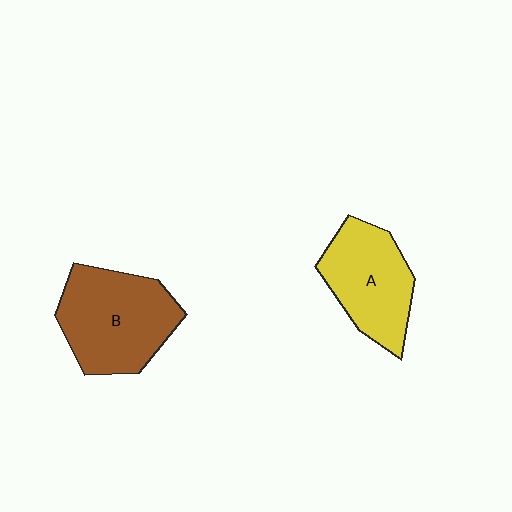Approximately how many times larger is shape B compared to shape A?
Approximately 1.2 times.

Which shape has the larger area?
Shape B (brown).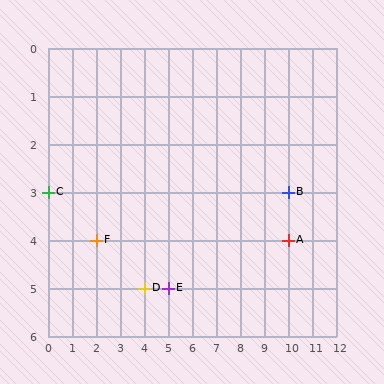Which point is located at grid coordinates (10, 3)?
Point B is at (10, 3).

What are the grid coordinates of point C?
Point C is at grid coordinates (0, 3).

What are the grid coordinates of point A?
Point A is at grid coordinates (10, 4).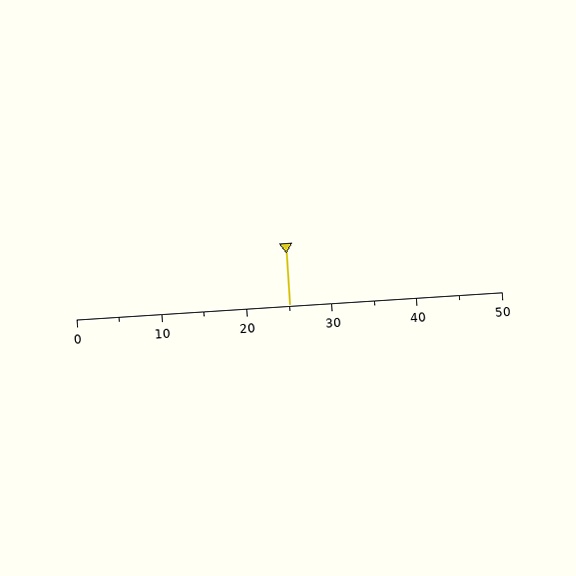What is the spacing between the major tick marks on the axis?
The major ticks are spaced 10 apart.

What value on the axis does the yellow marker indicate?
The marker indicates approximately 25.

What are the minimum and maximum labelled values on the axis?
The axis runs from 0 to 50.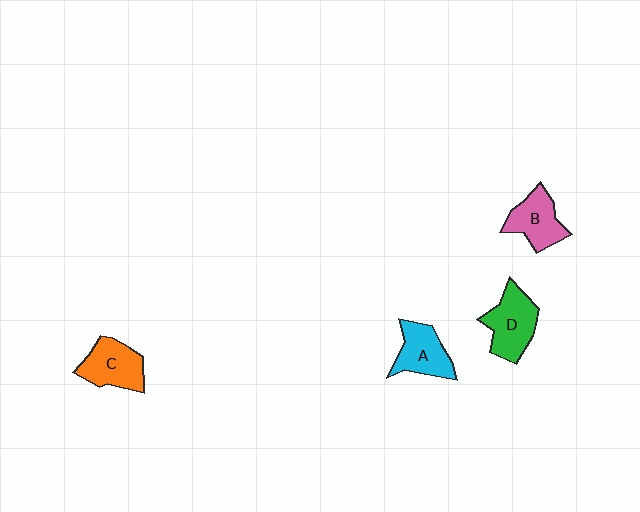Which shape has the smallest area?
Shape B (pink).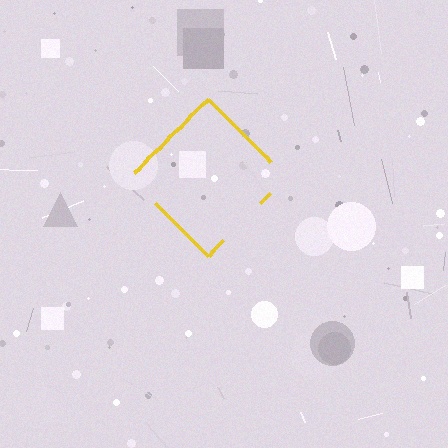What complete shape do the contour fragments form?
The contour fragments form a diamond.